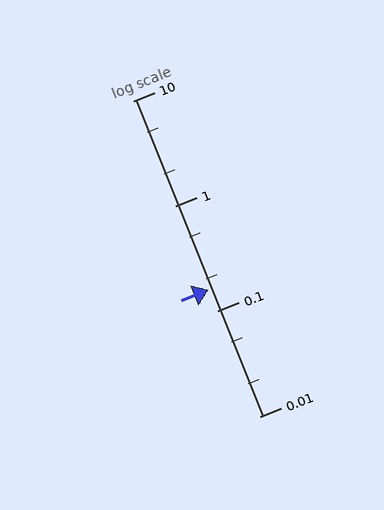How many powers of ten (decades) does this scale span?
The scale spans 3 decades, from 0.01 to 10.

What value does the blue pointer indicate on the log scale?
The pointer indicates approximately 0.16.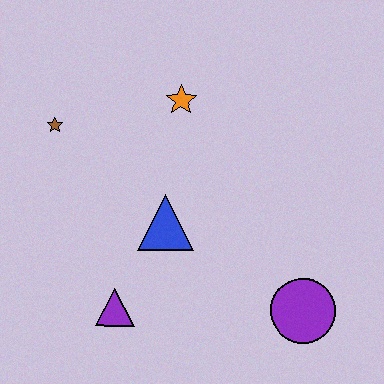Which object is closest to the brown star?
The orange star is closest to the brown star.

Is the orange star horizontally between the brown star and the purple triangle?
No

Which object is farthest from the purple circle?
The brown star is farthest from the purple circle.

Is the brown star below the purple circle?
No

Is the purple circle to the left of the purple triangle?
No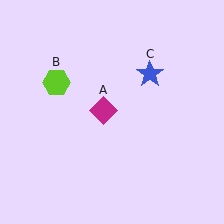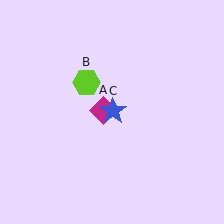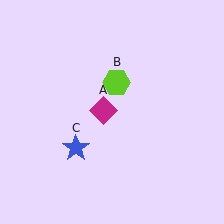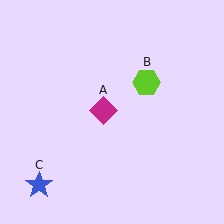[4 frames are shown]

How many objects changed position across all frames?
2 objects changed position: lime hexagon (object B), blue star (object C).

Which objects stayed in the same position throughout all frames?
Magenta diamond (object A) remained stationary.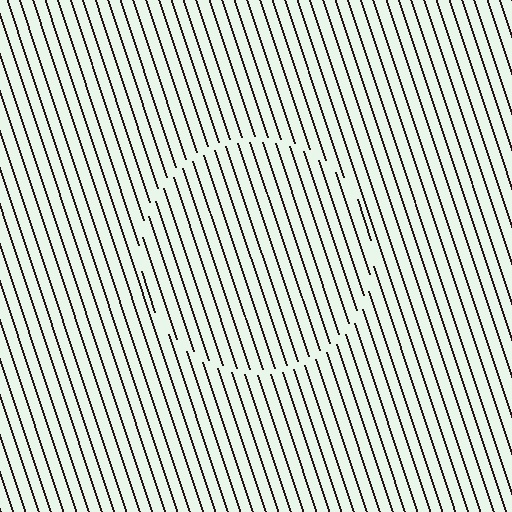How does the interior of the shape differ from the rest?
The interior of the shape contains the same grating, shifted by half a period — the contour is defined by the phase discontinuity where line-ends from the inner and outer gratings abut.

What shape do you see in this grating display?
An illusory circle. The interior of the shape contains the same grating, shifted by half a period — the contour is defined by the phase discontinuity where line-ends from the inner and outer gratings abut.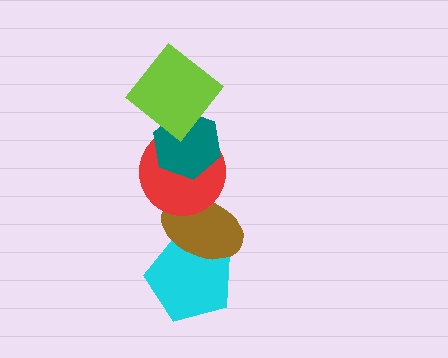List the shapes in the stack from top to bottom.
From top to bottom: the lime diamond, the teal hexagon, the red circle, the brown ellipse, the cyan pentagon.